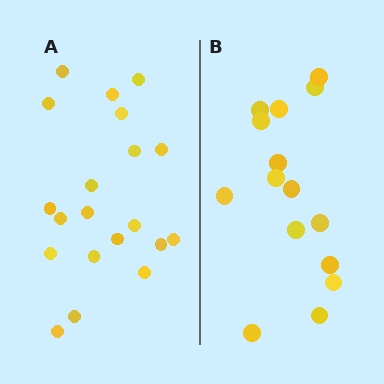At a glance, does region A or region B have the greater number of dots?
Region A (the left region) has more dots.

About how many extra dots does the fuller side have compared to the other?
Region A has about 5 more dots than region B.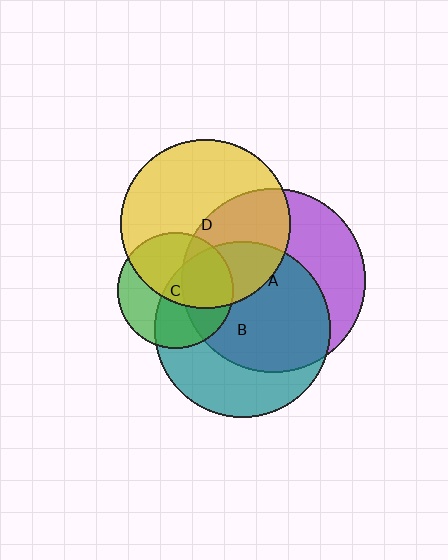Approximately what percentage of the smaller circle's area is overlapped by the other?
Approximately 55%.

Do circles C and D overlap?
Yes.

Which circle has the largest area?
Circle A (purple).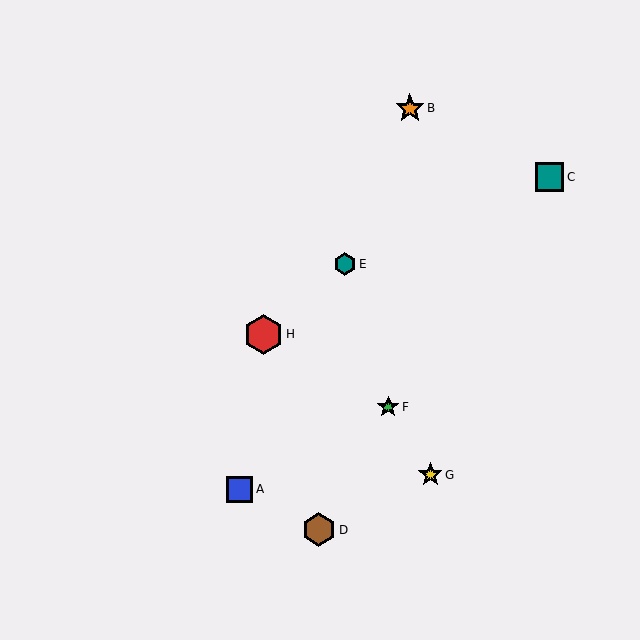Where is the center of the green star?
The center of the green star is at (388, 407).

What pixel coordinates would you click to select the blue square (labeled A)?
Click at (240, 489) to select the blue square A.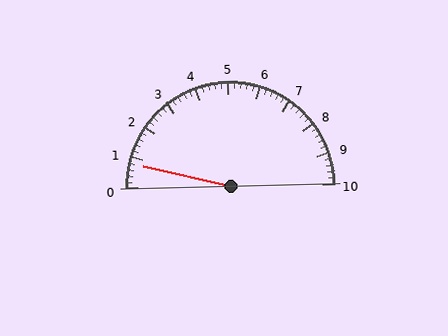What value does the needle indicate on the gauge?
The needle indicates approximately 0.8.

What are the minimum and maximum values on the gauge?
The gauge ranges from 0 to 10.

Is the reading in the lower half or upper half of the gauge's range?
The reading is in the lower half of the range (0 to 10).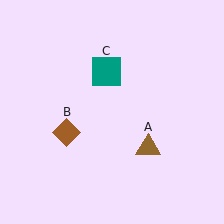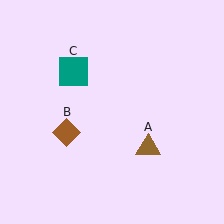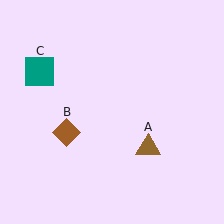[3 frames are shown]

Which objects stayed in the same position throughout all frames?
Brown triangle (object A) and brown diamond (object B) remained stationary.